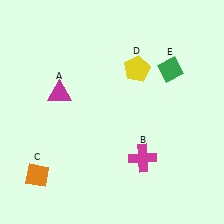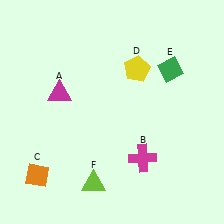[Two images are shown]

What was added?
A lime triangle (F) was added in Image 2.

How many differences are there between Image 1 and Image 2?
There is 1 difference between the two images.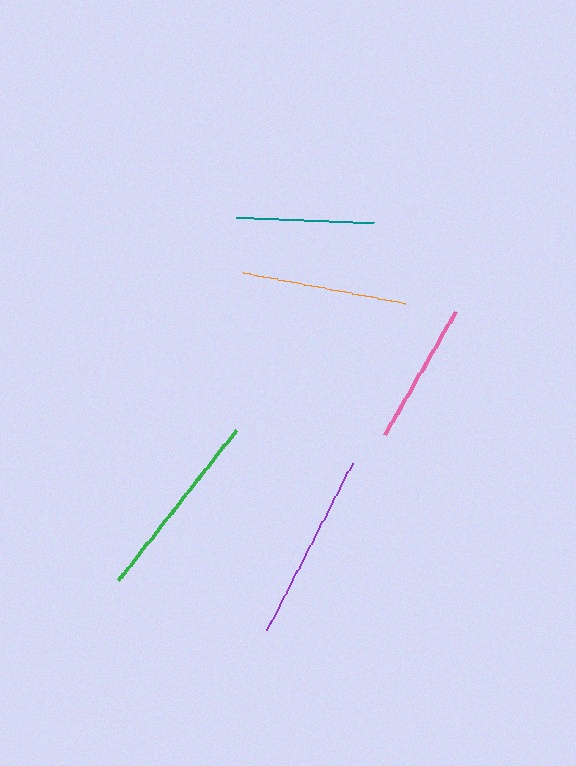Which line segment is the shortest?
The teal line is the shortest at approximately 138 pixels.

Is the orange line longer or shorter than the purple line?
The purple line is longer than the orange line.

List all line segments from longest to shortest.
From longest to shortest: green, purple, orange, pink, teal.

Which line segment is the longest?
The green line is the longest at approximately 191 pixels.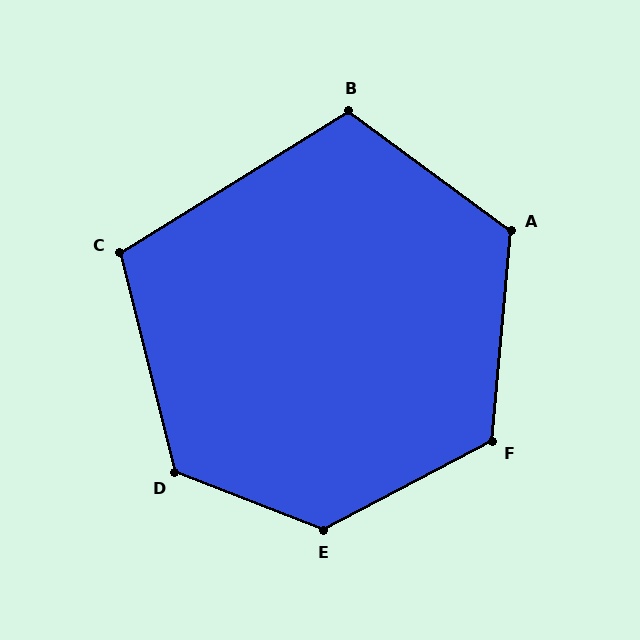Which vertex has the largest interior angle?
E, at approximately 131 degrees.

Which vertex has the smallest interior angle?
C, at approximately 108 degrees.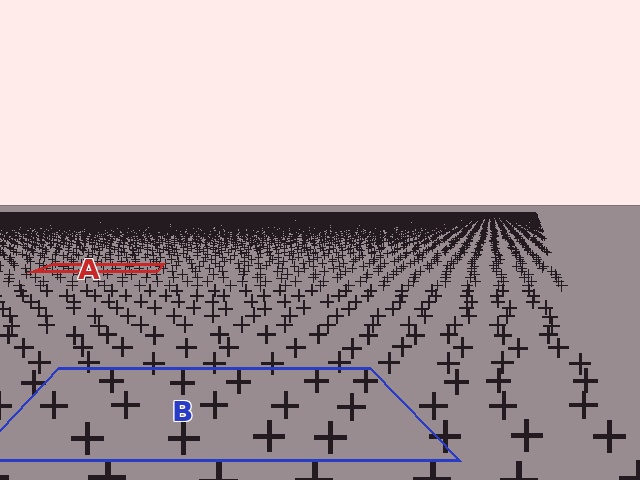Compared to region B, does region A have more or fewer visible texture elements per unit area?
Region A has more texture elements per unit area — they are packed more densely because it is farther away.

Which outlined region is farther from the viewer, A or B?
Region A is farther from the viewer — the texture elements inside it appear smaller and more densely packed.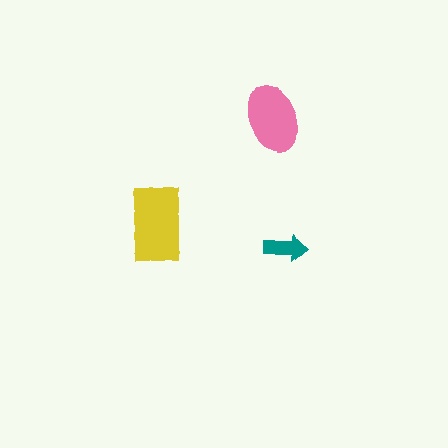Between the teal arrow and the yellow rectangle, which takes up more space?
The yellow rectangle.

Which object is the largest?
The yellow rectangle.